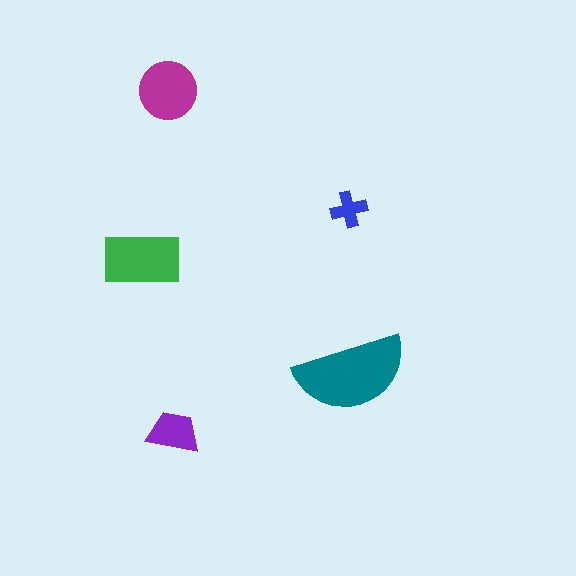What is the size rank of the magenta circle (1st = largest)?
3rd.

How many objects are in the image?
There are 5 objects in the image.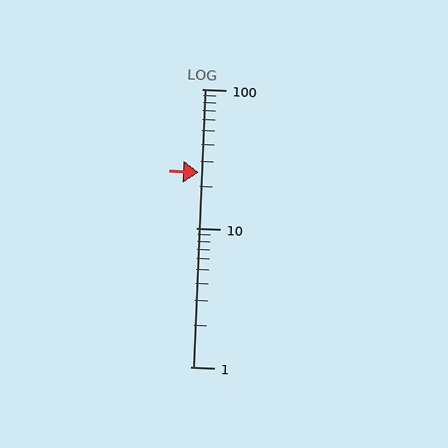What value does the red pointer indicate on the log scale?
The pointer indicates approximately 25.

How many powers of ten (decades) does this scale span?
The scale spans 2 decades, from 1 to 100.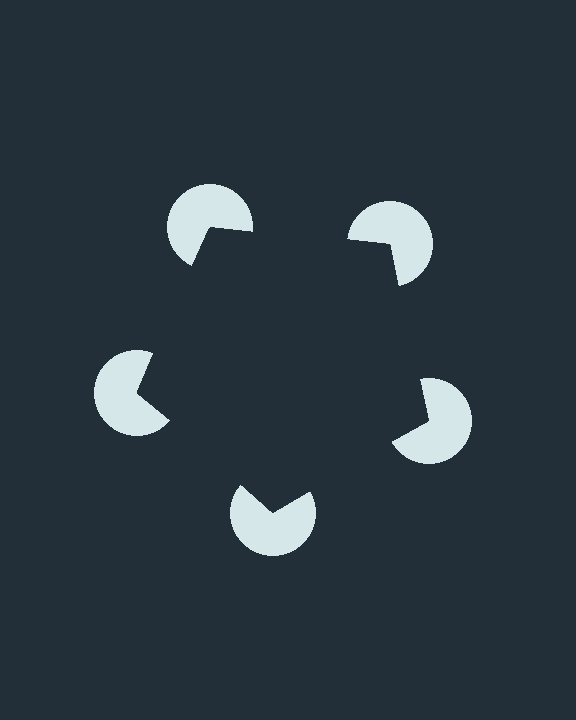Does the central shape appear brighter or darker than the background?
It typically appears slightly darker than the background, even though no actual brightness change is drawn.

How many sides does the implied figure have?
5 sides.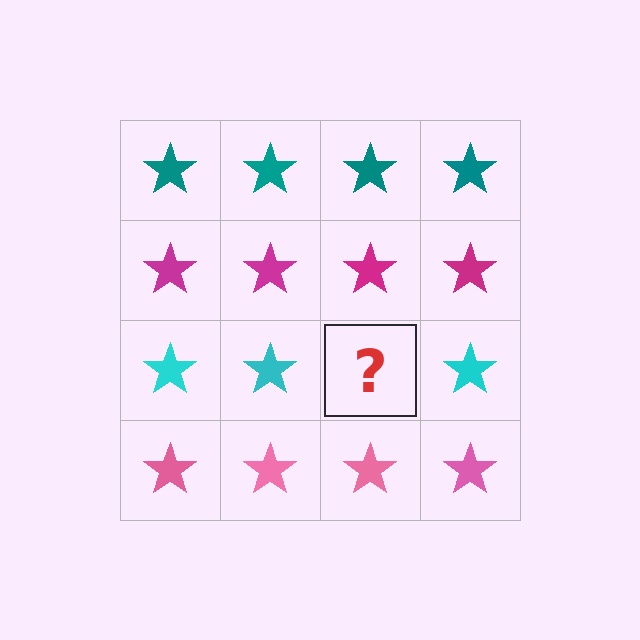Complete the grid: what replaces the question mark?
The question mark should be replaced with a cyan star.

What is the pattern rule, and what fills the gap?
The rule is that each row has a consistent color. The gap should be filled with a cyan star.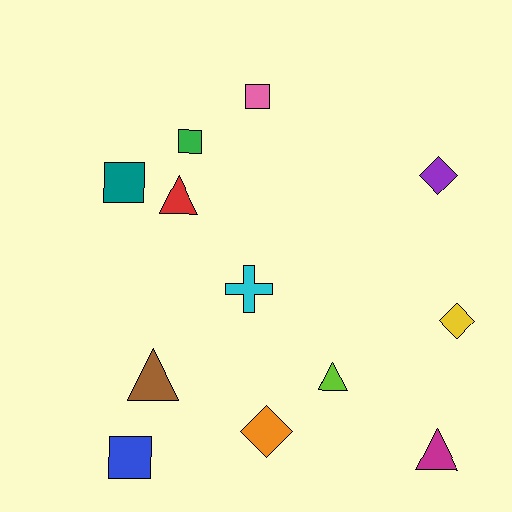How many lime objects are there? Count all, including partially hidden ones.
There is 1 lime object.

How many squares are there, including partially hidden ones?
There are 4 squares.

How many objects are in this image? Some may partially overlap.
There are 12 objects.